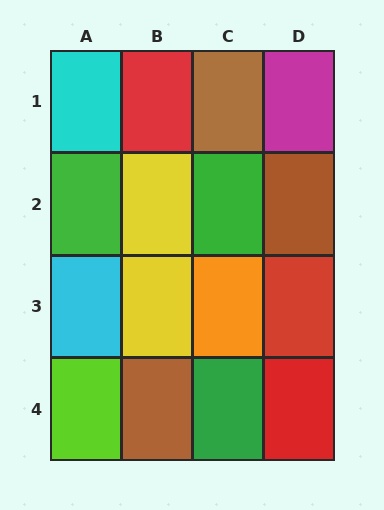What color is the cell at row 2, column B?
Yellow.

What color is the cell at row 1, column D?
Magenta.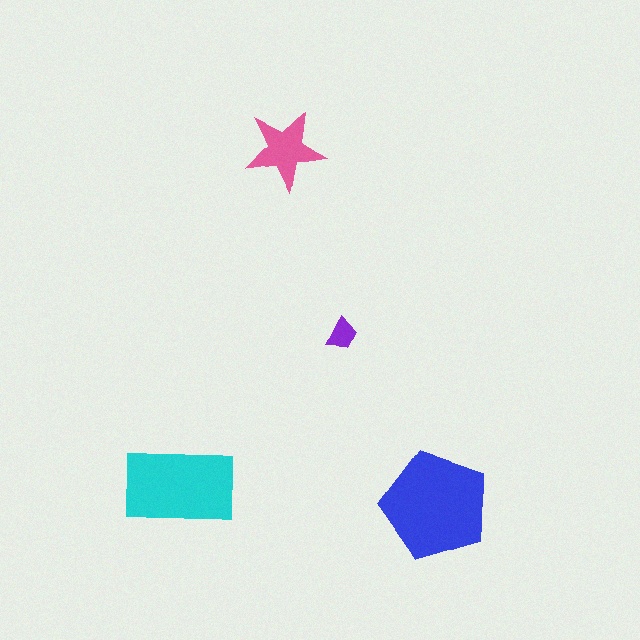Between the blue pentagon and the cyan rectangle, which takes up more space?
The blue pentagon.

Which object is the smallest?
The purple trapezoid.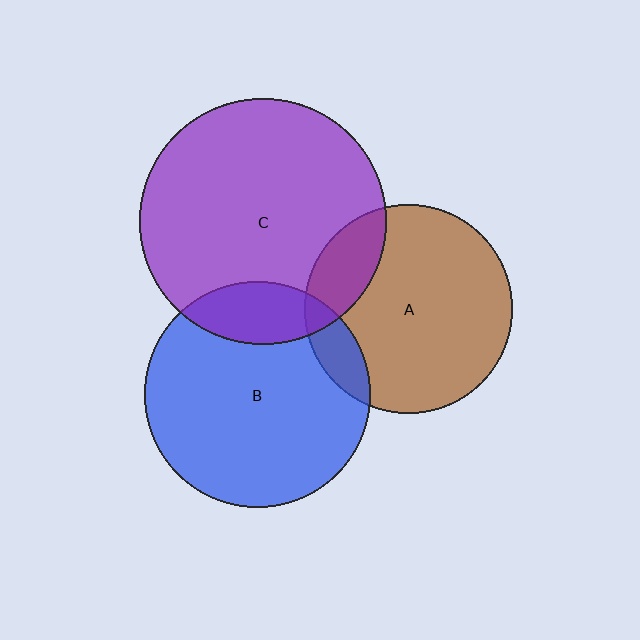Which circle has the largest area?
Circle C (purple).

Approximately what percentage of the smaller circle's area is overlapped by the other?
Approximately 15%.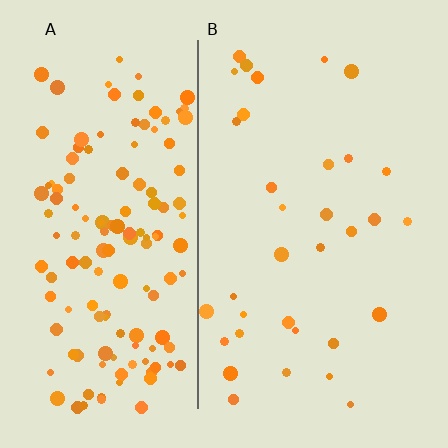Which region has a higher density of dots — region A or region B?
A (the left).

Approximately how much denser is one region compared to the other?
Approximately 4.3× — region A over region B.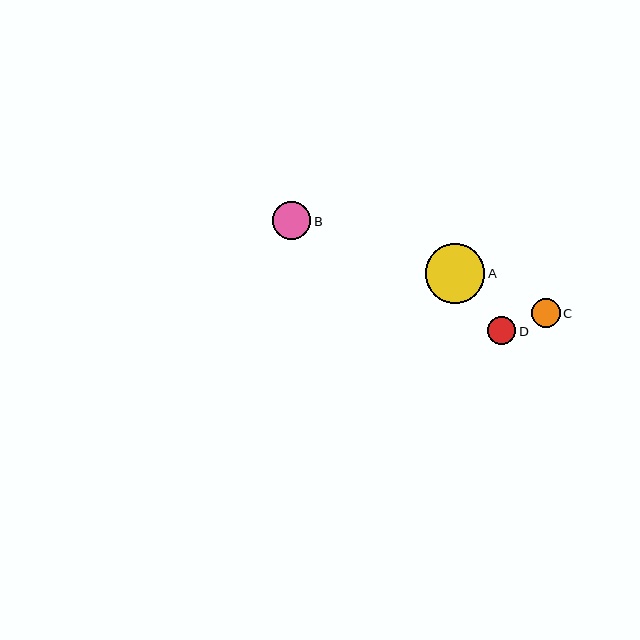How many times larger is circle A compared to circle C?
Circle A is approximately 2.1 times the size of circle C.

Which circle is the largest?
Circle A is the largest with a size of approximately 59 pixels.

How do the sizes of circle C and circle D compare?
Circle C and circle D are approximately the same size.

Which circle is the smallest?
Circle D is the smallest with a size of approximately 28 pixels.